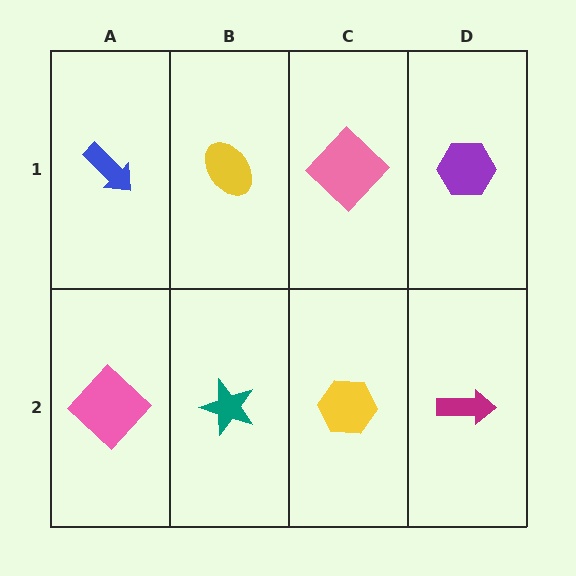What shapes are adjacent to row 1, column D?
A magenta arrow (row 2, column D), a pink diamond (row 1, column C).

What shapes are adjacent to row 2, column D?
A purple hexagon (row 1, column D), a yellow hexagon (row 2, column C).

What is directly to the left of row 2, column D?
A yellow hexagon.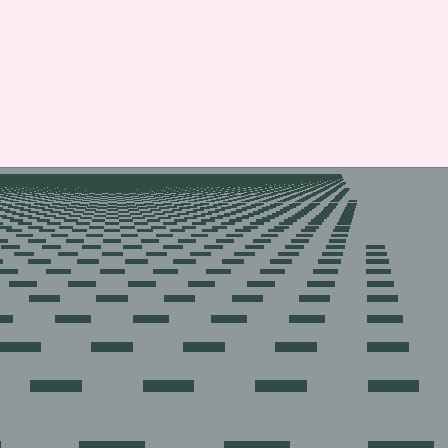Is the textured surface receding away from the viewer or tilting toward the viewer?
The surface is receding away from the viewer. Texture elements get smaller and denser toward the top.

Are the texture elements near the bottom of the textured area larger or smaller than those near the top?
Larger. Near the bottom, elements are closer to the viewer and appear at a bigger on-screen size.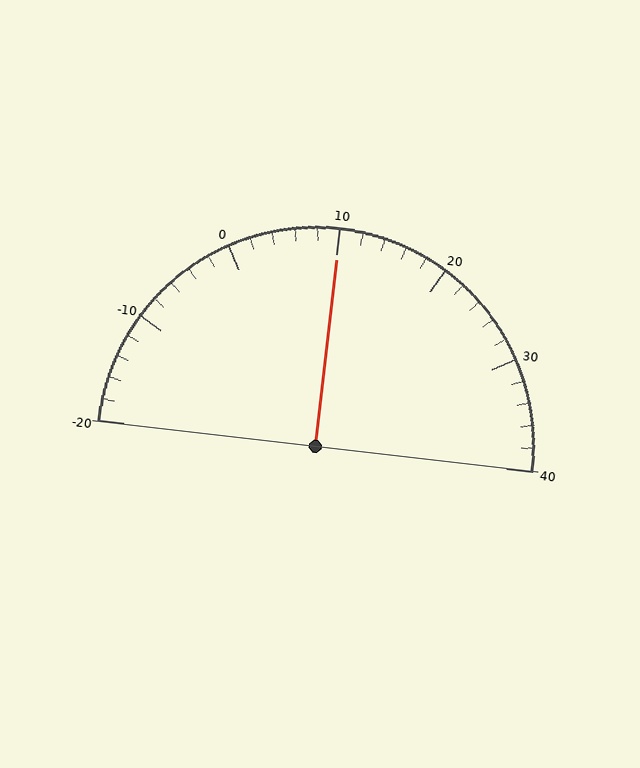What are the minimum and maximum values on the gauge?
The gauge ranges from -20 to 40.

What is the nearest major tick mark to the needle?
The nearest major tick mark is 10.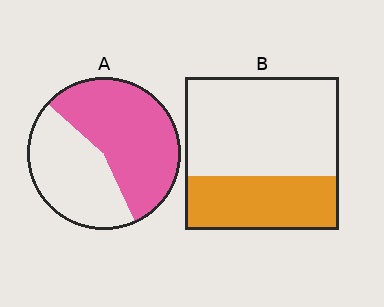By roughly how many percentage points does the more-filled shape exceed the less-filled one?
By roughly 20 percentage points (A over B).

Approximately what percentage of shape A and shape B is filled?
A is approximately 55% and B is approximately 35%.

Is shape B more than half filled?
No.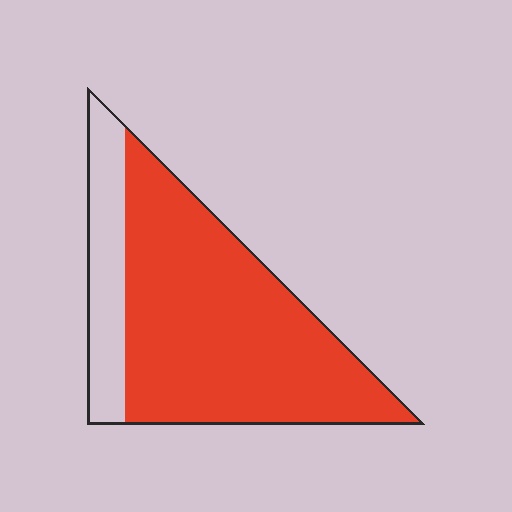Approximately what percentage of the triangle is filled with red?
Approximately 80%.